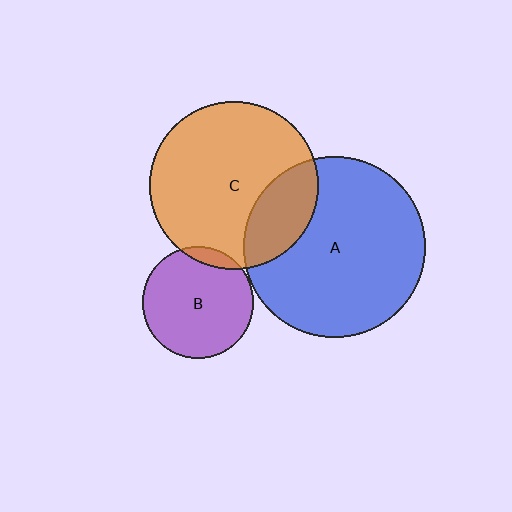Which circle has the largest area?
Circle A (blue).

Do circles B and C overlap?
Yes.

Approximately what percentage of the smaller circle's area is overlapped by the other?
Approximately 10%.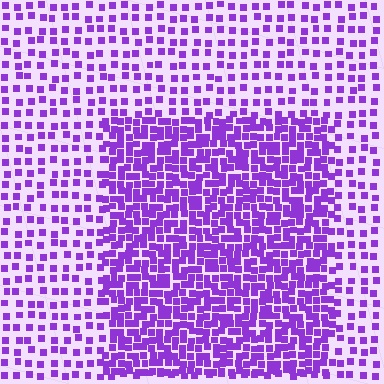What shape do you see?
I see a rectangle.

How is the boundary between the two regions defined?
The boundary is defined by a change in element density (approximately 2.3x ratio). All elements are the same color, size, and shape.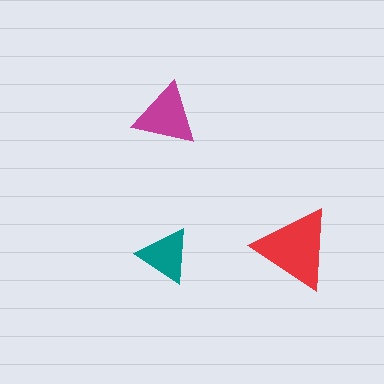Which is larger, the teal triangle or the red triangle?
The red one.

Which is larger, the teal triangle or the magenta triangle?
The magenta one.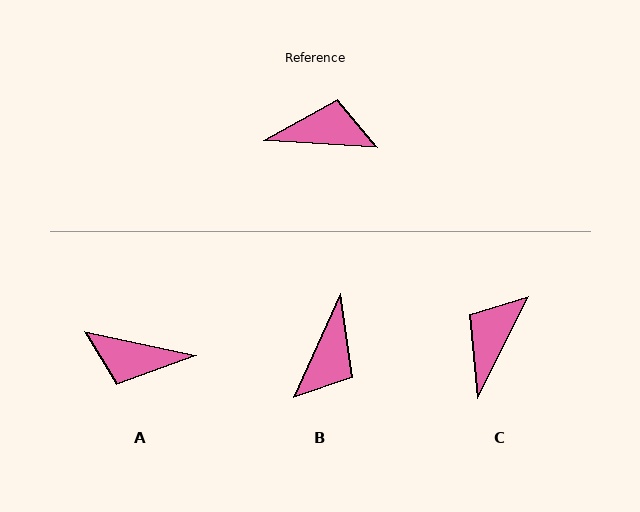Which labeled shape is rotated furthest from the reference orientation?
A, about 172 degrees away.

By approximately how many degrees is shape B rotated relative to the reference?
Approximately 110 degrees clockwise.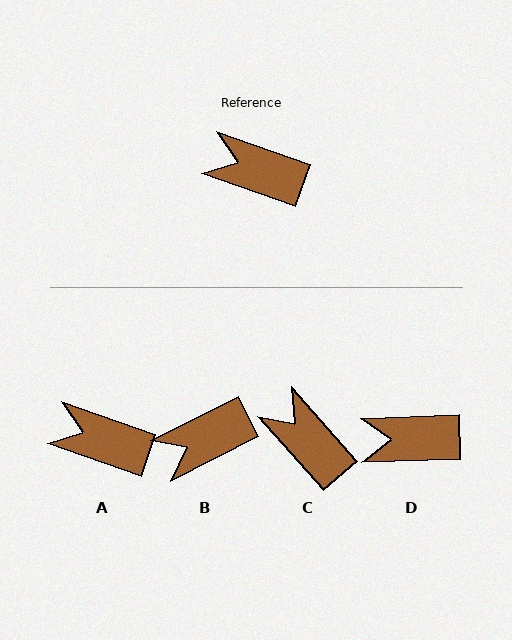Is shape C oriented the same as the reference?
No, it is off by about 29 degrees.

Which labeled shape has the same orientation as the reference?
A.